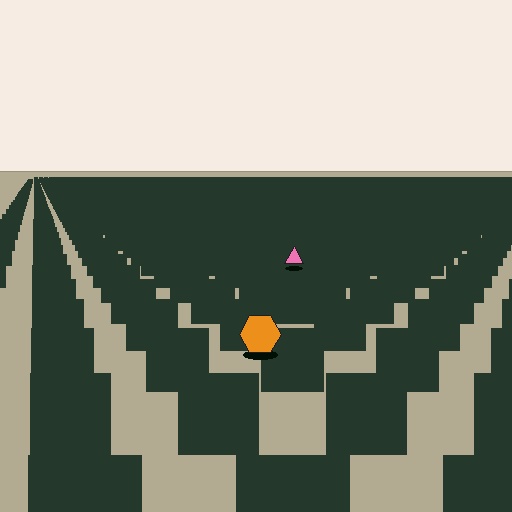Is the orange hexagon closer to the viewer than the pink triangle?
Yes. The orange hexagon is closer — you can tell from the texture gradient: the ground texture is coarser near it.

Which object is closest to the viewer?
The orange hexagon is closest. The texture marks near it are larger and more spread out.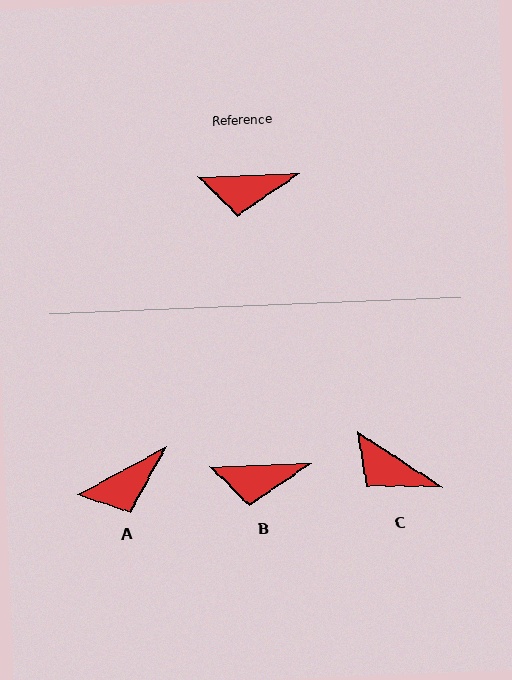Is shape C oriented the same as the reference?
No, it is off by about 35 degrees.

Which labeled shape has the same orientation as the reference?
B.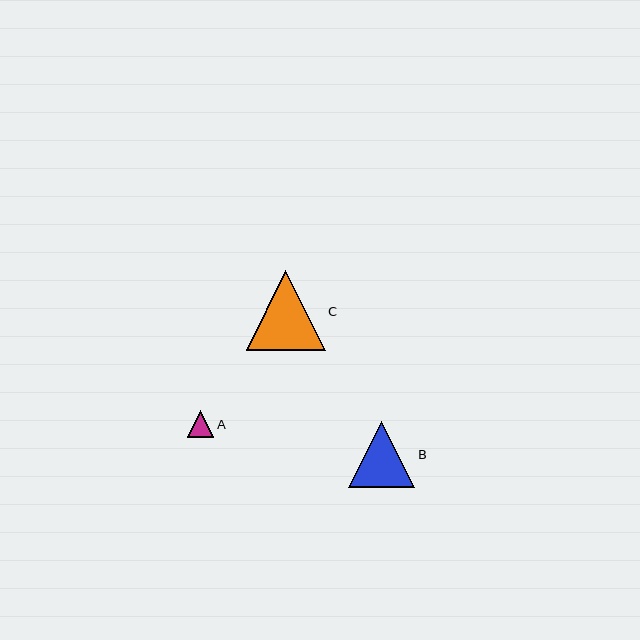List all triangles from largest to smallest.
From largest to smallest: C, B, A.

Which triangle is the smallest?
Triangle A is the smallest with a size of approximately 27 pixels.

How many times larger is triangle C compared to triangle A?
Triangle C is approximately 3.0 times the size of triangle A.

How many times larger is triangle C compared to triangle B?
Triangle C is approximately 1.2 times the size of triangle B.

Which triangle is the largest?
Triangle C is the largest with a size of approximately 79 pixels.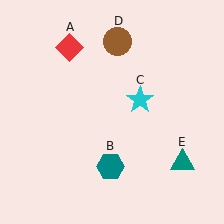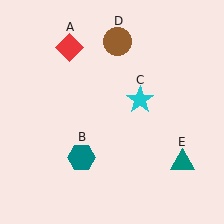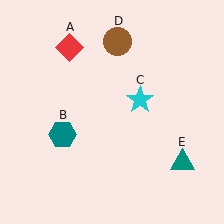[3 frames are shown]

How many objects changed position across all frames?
1 object changed position: teal hexagon (object B).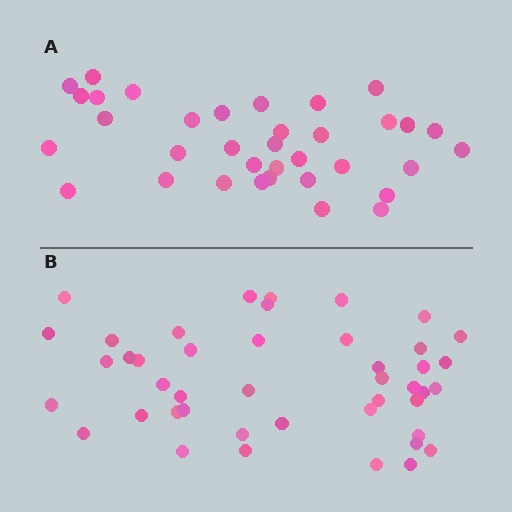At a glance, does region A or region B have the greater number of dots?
Region B (the bottom region) has more dots.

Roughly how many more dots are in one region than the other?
Region B has roughly 8 or so more dots than region A.